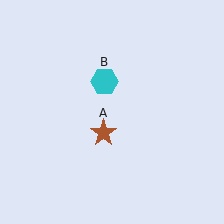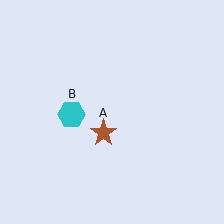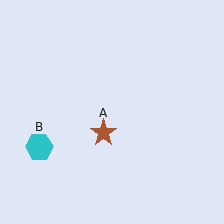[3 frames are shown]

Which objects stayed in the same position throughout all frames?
Brown star (object A) remained stationary.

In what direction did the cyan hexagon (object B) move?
The cyan hexagon (object B) moved down and to the left.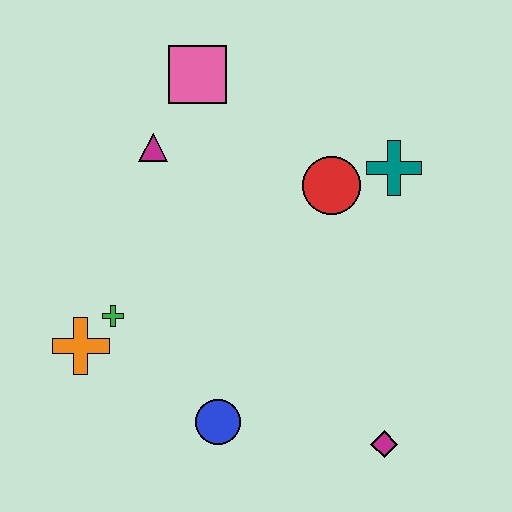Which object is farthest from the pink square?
The magenta diamond is farthest from the pink square.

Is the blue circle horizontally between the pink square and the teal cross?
Yes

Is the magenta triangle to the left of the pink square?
Yes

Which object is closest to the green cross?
The orange cross is closest to the green cross.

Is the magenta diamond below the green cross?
Yes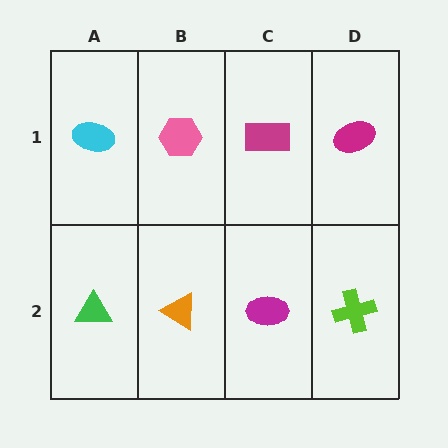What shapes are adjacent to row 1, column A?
A green triangle (row 2, column A), a pink hexagon (row 1, column B).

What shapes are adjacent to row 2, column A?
A cyan ellipse (row 1, column A), an orange triangle (row 2, column B).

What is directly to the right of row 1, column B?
A magenta rectangle.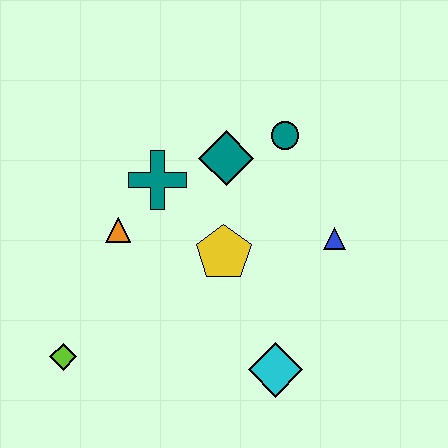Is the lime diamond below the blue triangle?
Yes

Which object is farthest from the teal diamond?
The lime diamond is farthest from the teal diamond.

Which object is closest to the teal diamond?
The teal circle is closest to the teal diamond.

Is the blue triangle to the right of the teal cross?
Yes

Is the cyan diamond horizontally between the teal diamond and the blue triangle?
Yes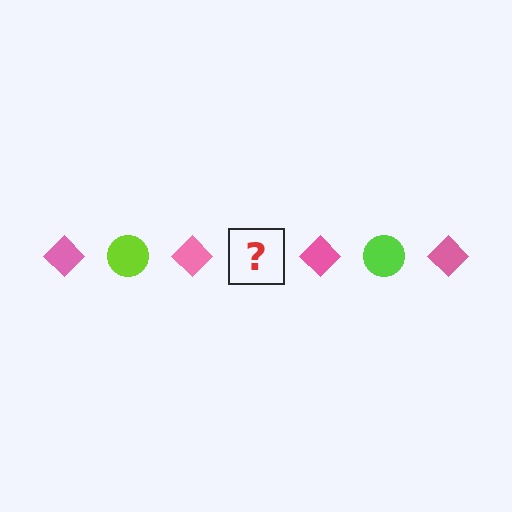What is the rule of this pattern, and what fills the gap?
The rule is that the pattern alternates between pink diamond and lime circle. The gap should be filled with a lime circle.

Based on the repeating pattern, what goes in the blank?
The blank should be a lime circle.